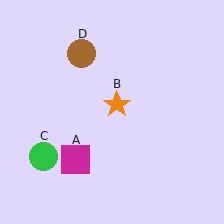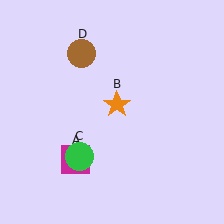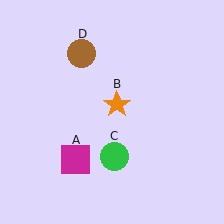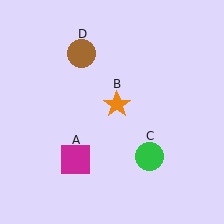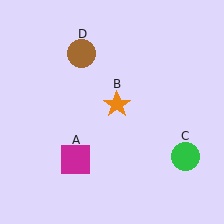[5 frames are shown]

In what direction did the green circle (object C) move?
The green circle (object C) moved right.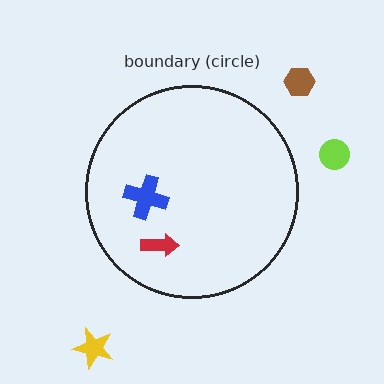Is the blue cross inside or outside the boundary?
Inside.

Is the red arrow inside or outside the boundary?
Inside.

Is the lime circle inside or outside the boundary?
Outside.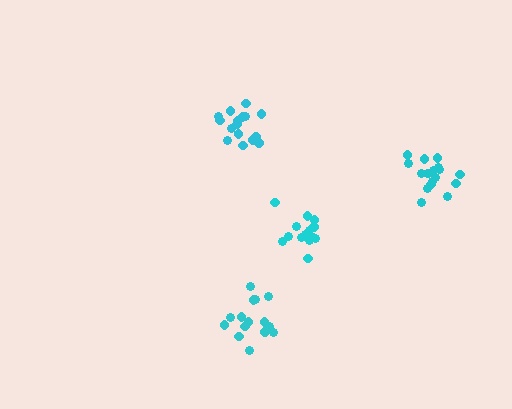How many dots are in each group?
Group 1: 16 dots, Group 2: 16 dots, Group 3: 17 dots, Group 4: 15 dots (64 total).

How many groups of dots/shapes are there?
There are 4 groups.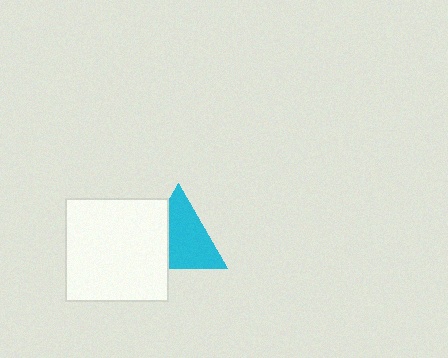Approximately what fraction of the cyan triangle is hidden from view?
Roughly 34% of the cyan triangle is hidden behind the white square.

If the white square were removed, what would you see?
You would see the complete cyan triangle.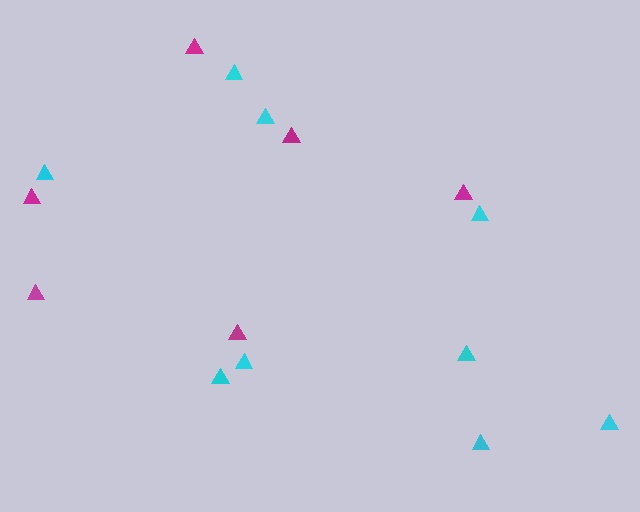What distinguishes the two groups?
There are 2 groups: one group of magenta triangles (6) and one group of cyan triangles (9).